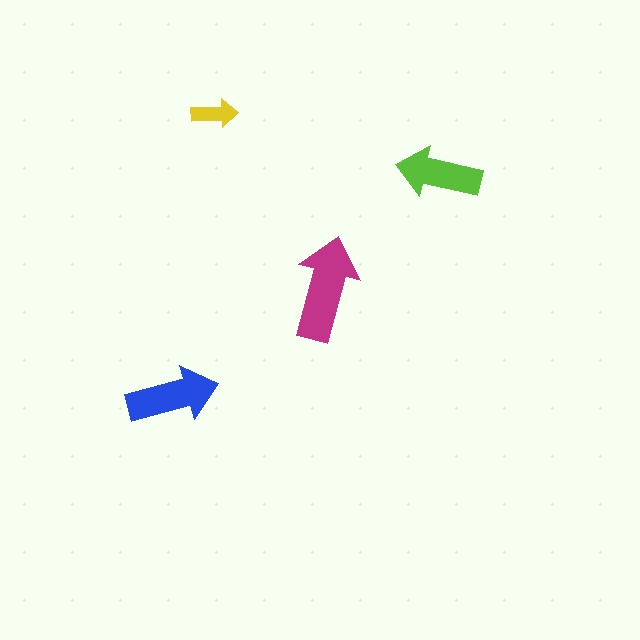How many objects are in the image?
There are 4 objects in the image.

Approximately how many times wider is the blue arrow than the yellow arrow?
About 2 times wider.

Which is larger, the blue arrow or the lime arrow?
The blue one.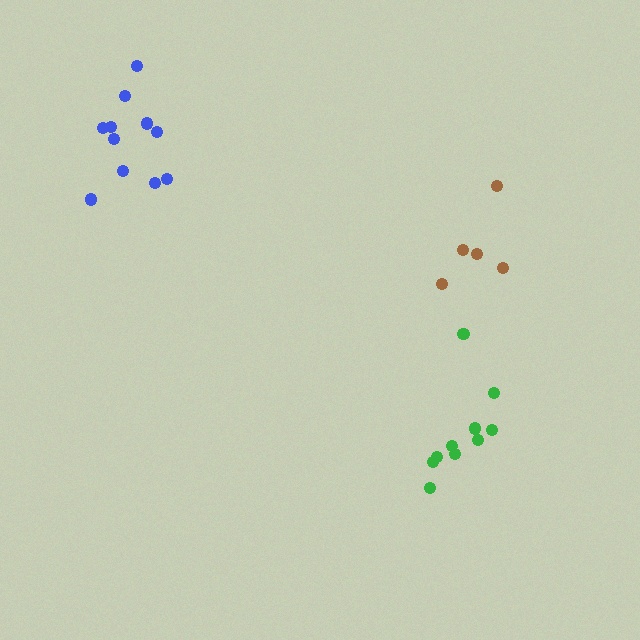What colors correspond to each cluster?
The clusters are colored: brown, green, blue.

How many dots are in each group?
Group 1: 5 dots, Group 2: 10 dots, Group 3: 11 dots (26 total).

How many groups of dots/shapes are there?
There are 3 groups.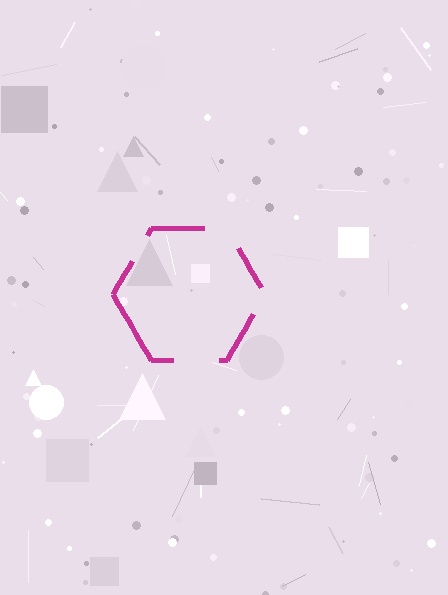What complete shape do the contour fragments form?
The contour fragments form a hexagon.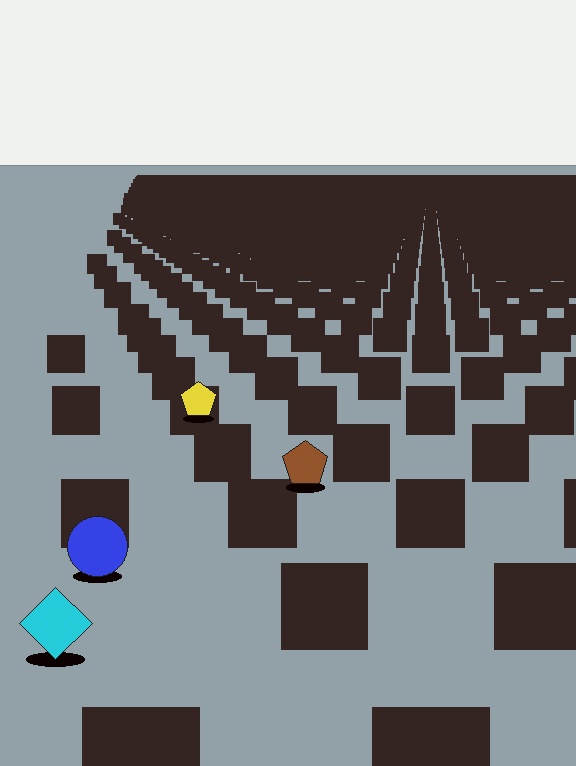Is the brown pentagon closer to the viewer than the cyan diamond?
No. The cyan diamond is closer — you can tell from the texture gradient: the ground texture is coarser near it.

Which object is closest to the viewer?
The cyan diamond is closest. The texture marks near it are larger and more spread out.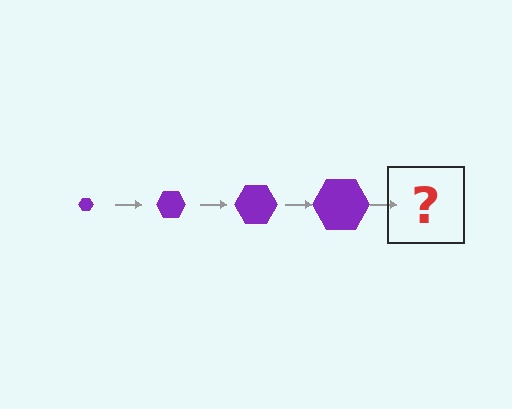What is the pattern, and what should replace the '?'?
The pattern is that the hexagon gets progressively larger each step. The '?' should be a purple hexagon, larger than the previous one.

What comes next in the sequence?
The next element should be a purple hexagon, larger than the previous one.